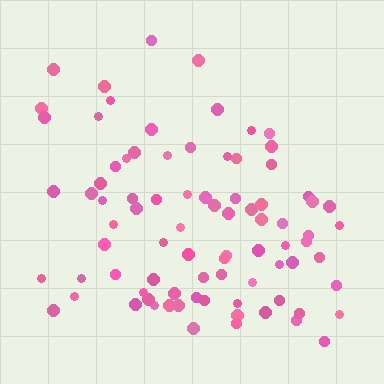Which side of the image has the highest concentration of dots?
The bottom.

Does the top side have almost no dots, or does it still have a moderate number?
Still a moderate number, just noticeably fewer than the bottom.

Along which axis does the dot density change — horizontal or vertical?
Vertical.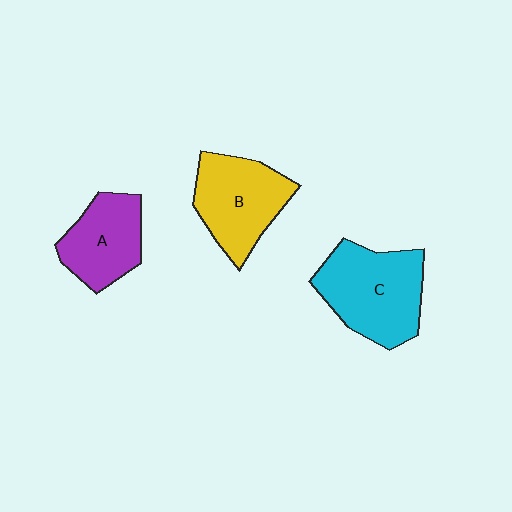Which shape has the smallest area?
Shape A (purple).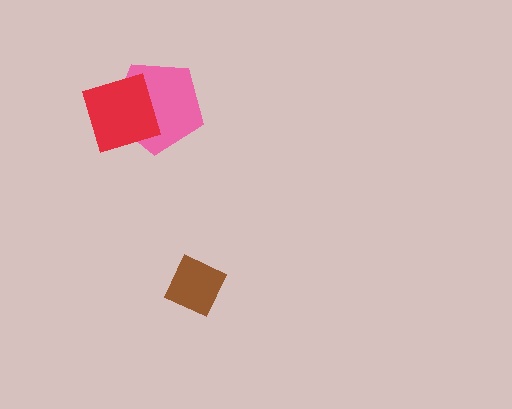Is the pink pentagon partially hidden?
Yes, it is partially covered by another shape.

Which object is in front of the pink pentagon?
The red square is in front of the pink pentagon.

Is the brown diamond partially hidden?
No, no other shape covers it.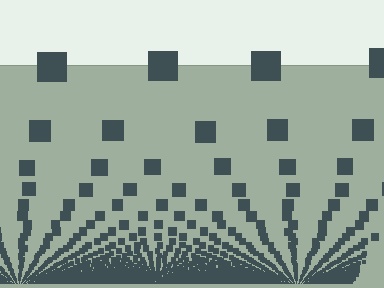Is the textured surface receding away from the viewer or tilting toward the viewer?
The surface appears to tilt toward the viewer. Texture elements get larger and sparser toward the top.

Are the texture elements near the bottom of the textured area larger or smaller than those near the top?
Smaller. The gradient is inverted — elements near the bottom are smaller and denser.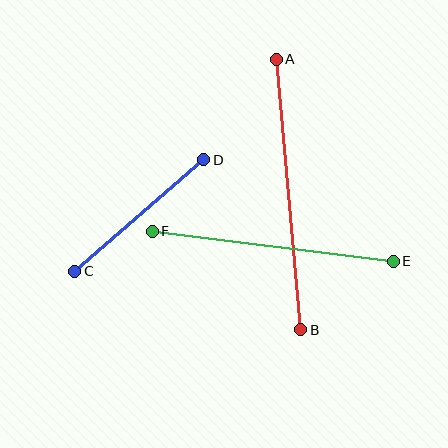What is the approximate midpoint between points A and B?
The midpoint is at approximately (289, 194) pixels.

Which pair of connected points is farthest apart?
Points A and B are farthest apart.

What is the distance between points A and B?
The distance is approximately 272 pixels.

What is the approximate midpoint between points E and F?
The midpoint is at approximately (273, 246) pixels.